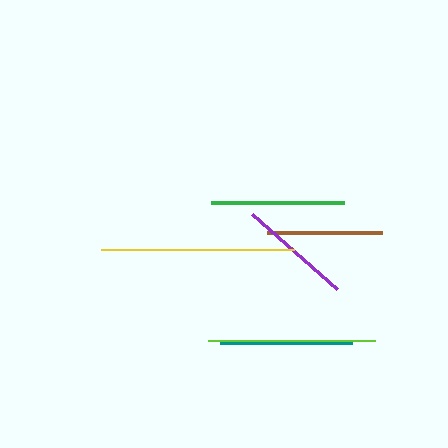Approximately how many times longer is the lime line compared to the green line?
The lime line is approximately 1.3 times the length of the green line.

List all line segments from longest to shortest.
From longest to shortest: yellow, lime, green, teal, brown, purple.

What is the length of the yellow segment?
The yellow segment is approximately 193 pixels long.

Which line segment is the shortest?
The purple line is the shortest at approximately 113 pixels.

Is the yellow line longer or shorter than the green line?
The yellow line is longer than the green line.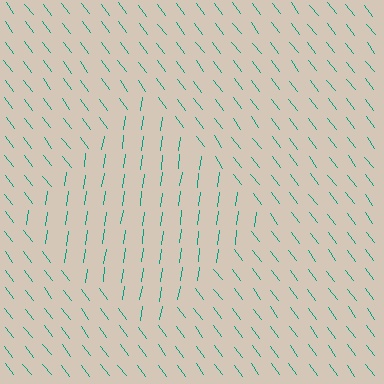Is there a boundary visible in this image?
Yes, there is a texture boundary formed by a change in line orientation.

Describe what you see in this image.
The image is filled with small teal line segments. A diamond region in the image has lines oriented differently from the surrounding lines, creating a visible texture boundary.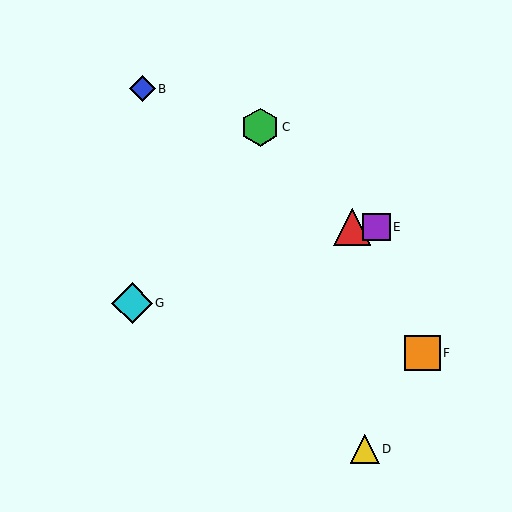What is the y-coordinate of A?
Object A is at y≈227.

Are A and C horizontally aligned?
No, A is at y≈227 and C is at y≈127.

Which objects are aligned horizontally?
Objects A, E are aligned horizontally.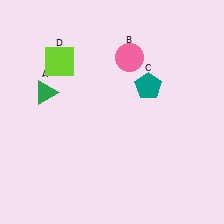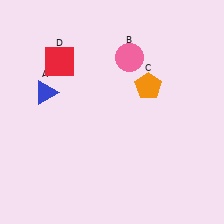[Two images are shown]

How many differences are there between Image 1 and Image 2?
There are 3 differences between the two images.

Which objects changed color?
A changed from green to blue. C changed from teal to orange. D changed from lime to red.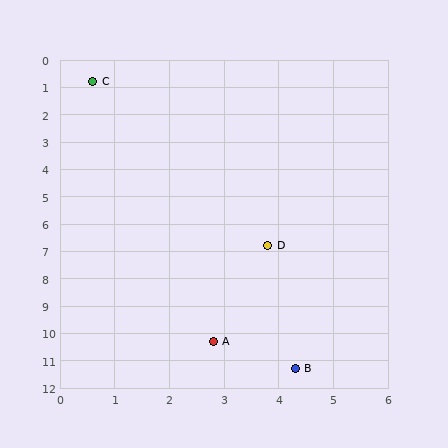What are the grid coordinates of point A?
Point A is at approximately (2.8, 10.3).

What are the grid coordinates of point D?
Point D is at approximately (3.8, 6.8).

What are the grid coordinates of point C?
Point C is at approximately (0.6, 0.8).